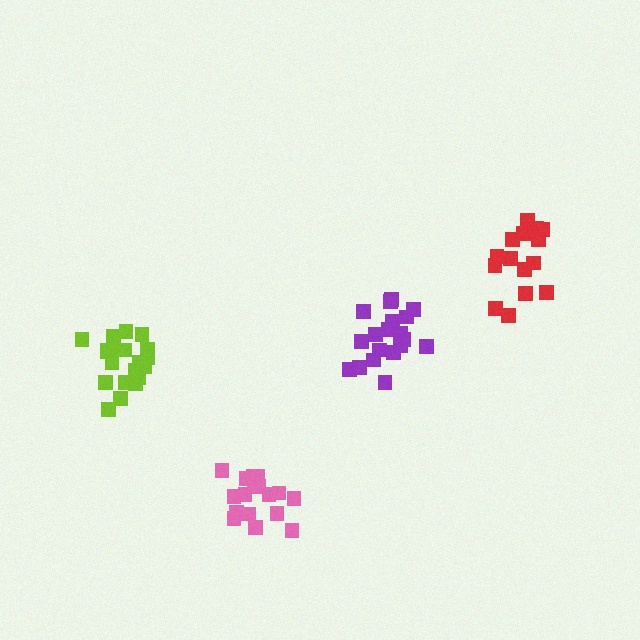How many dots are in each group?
Group 1: 17 dots, Group 2: 20 dots, Group 3: 19 dots, Group 4: 15 dots (71 total).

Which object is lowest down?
The pink cluster is bottommost.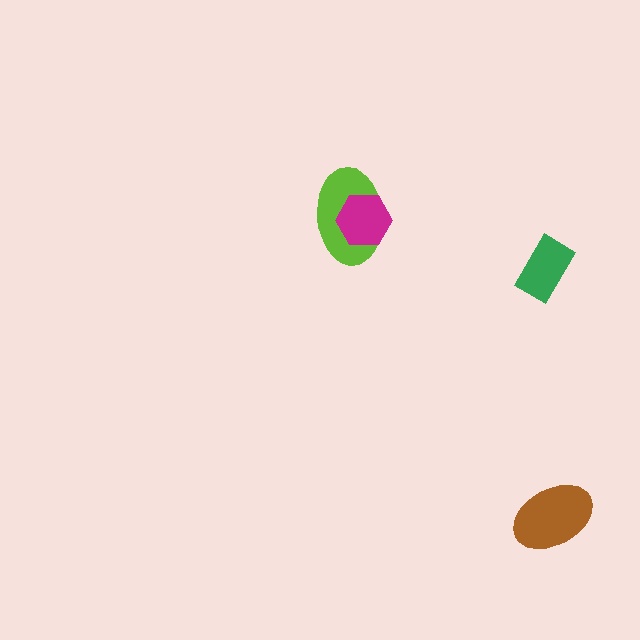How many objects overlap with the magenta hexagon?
1 object overlaps with the magenta hexagon.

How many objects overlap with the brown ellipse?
0 objects overlap with the brown ellipse.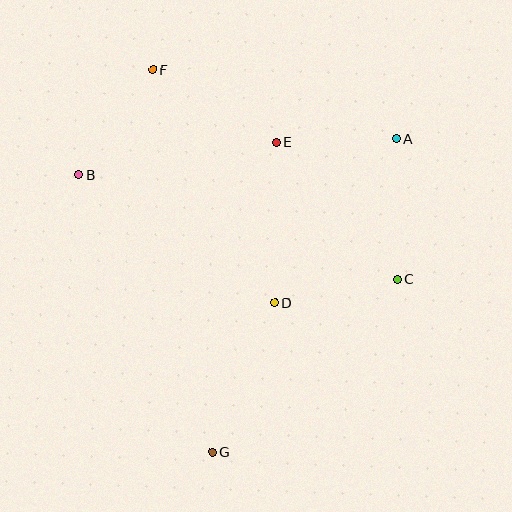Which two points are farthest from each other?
Points F and G are farthest from each other.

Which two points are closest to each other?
Points A and E are closest to each other.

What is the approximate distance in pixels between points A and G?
The distance between A and G is approximately 364 pixels.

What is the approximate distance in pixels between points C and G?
The distance between C and G is approximately 253 pixels.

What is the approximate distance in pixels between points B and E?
The distance between B and E is approximately 200 pixels.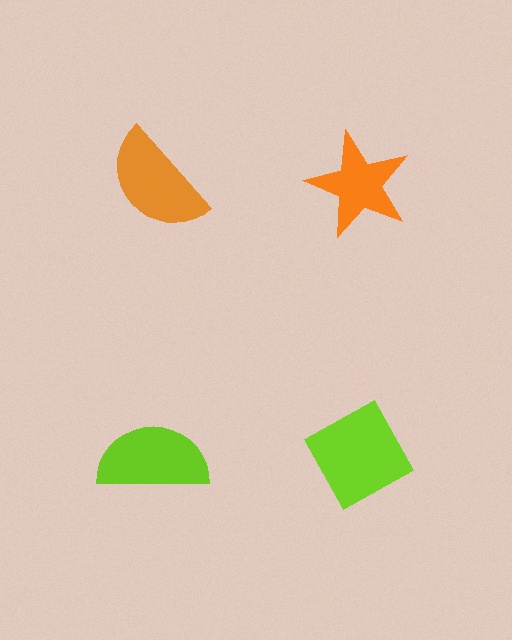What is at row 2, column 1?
A lime semicircle.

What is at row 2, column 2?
A lime diamond.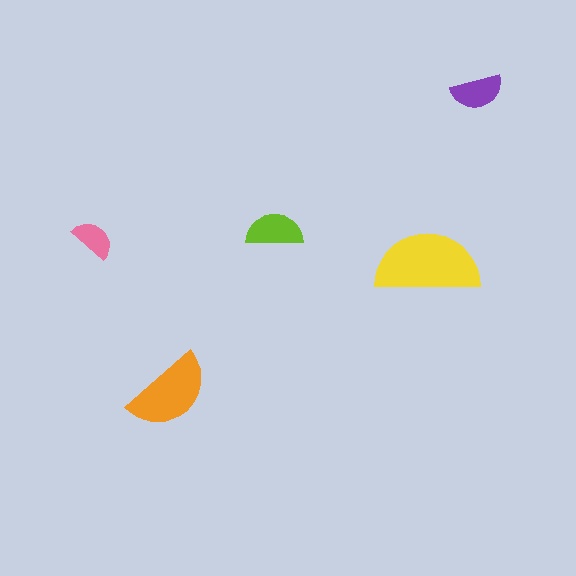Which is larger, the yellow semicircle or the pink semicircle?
The yellow one.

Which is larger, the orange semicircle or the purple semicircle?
The orange one.